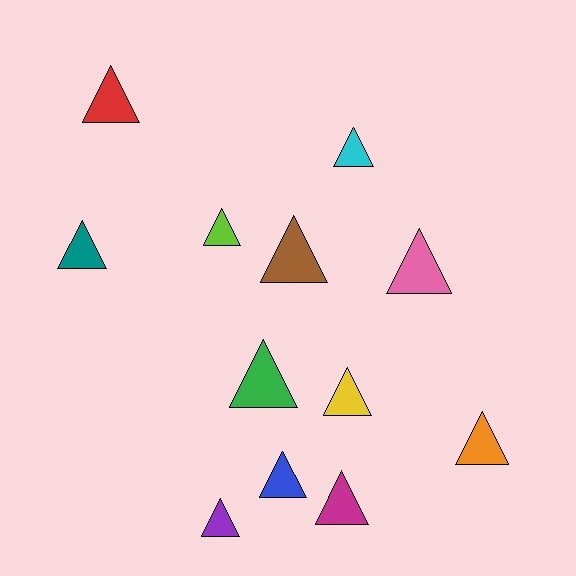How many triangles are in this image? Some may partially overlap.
There are 12 triangles.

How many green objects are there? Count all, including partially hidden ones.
There is 1 green object.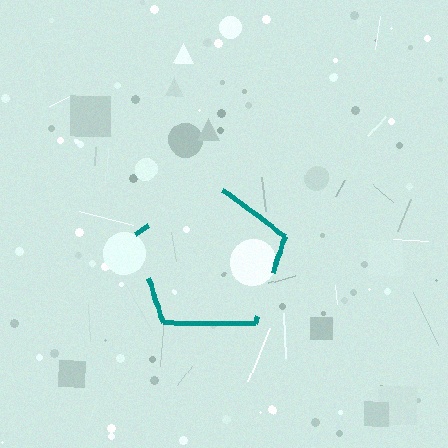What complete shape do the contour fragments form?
The contour fragments form a pentagon.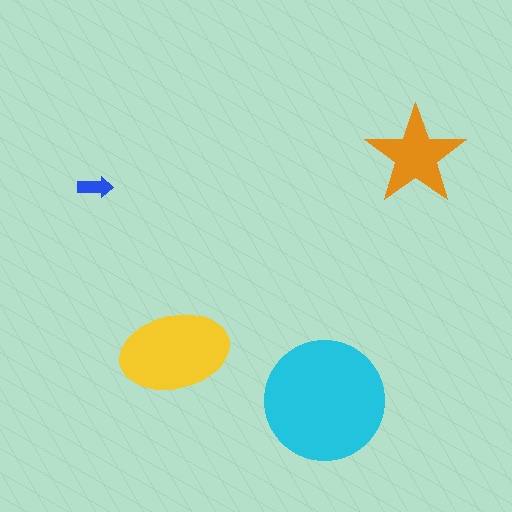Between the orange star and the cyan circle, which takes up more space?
The cyan circle.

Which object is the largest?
The cyan circle.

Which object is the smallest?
The blue arrow.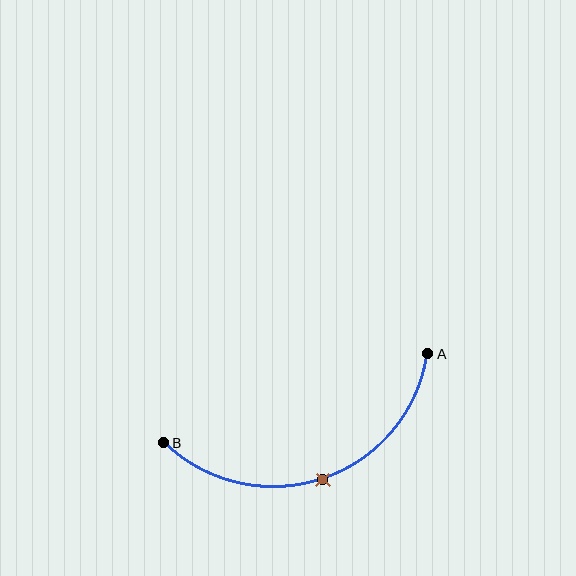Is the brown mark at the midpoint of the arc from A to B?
Yes. The brown mark lies on the arc at equal arc-length from both A and B — it is the arc midpoint.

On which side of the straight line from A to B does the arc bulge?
The arc bulges below the straight line connecting A and B.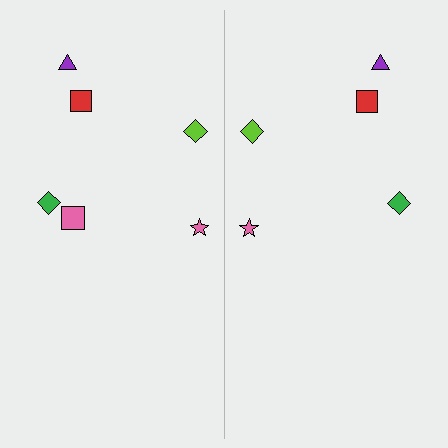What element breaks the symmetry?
A pink square is missing from the right side.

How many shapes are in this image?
There are 11 shapes in this image.